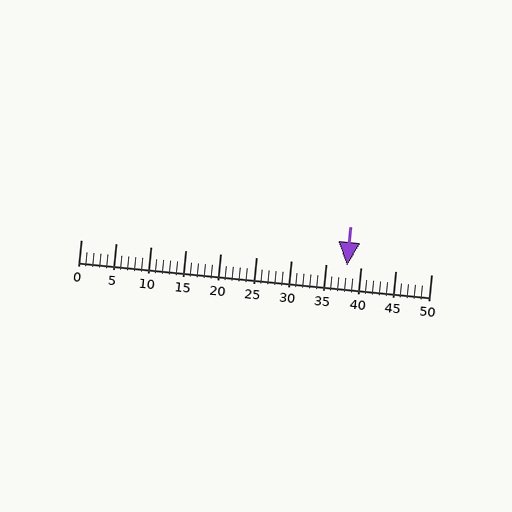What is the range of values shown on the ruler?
The ruler shows values from 0 to 50.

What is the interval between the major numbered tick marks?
The major tick marks are spaced 5 units apart.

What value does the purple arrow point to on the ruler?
The purple arrow points to approximately 38.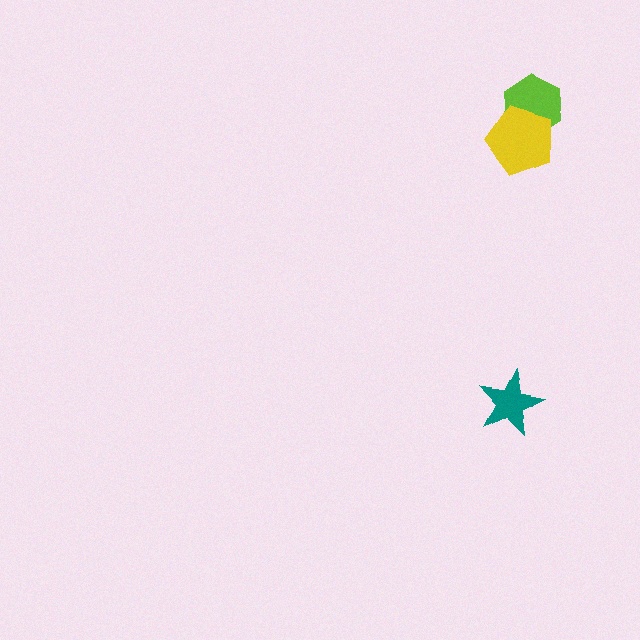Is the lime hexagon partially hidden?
Yes, it is partially covered by another shape.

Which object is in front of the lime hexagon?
The yellow pentagon is in front of the lime hexagon.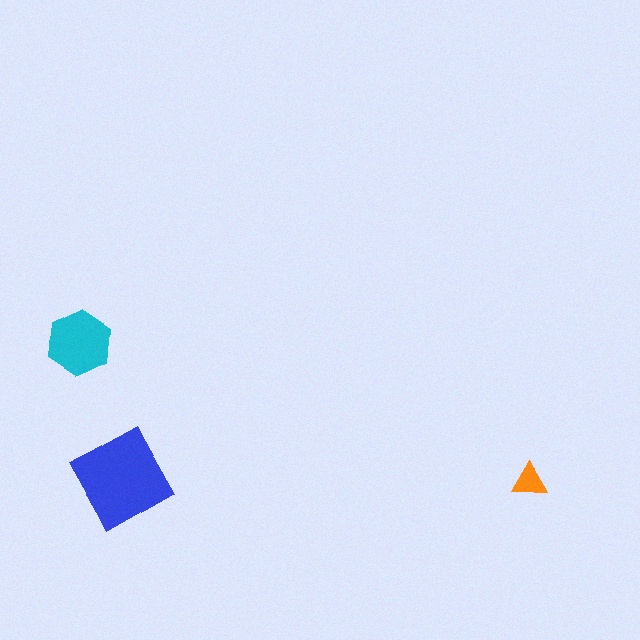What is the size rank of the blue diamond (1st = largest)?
1st.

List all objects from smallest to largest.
The orange triangle, the cyan hexagon, the blue diamond.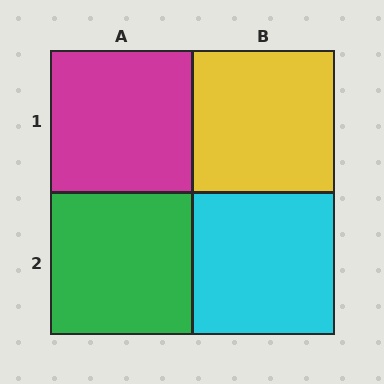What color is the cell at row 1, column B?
Yellow.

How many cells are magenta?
1 cell is magenta.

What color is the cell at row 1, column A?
Magenta.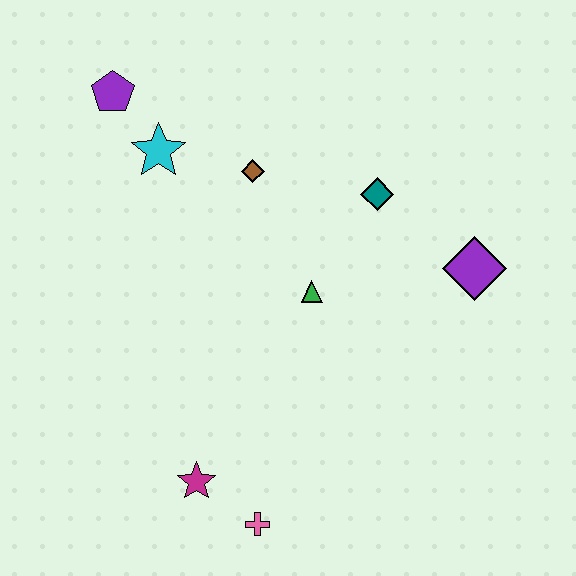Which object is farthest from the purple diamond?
The purple pentagon is farthest from the purple diamond.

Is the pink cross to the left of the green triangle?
Yes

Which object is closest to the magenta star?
The pink cross is closest to the magenta star.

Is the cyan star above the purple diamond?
Yes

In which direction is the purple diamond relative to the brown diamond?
The purple diamond is to the right of the brown diamond.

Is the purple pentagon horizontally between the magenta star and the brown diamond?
No